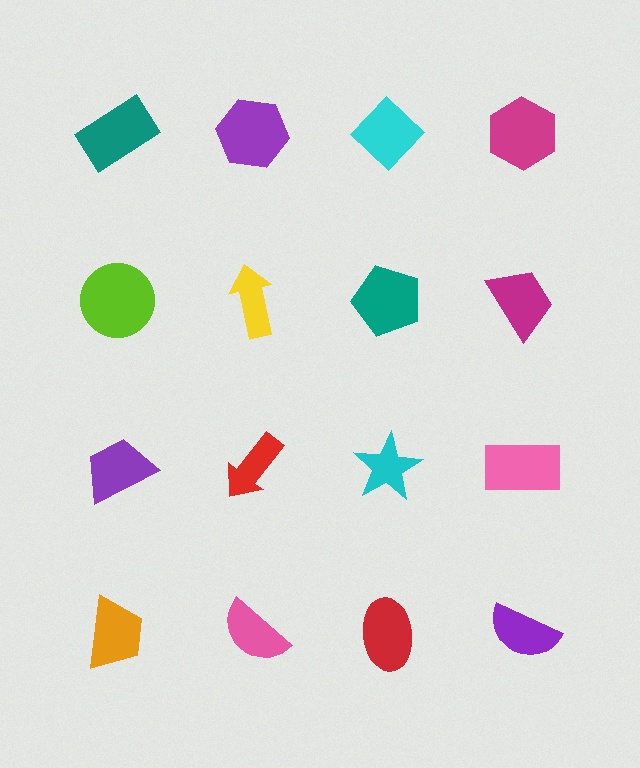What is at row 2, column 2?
A yellow arrow.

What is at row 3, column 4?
A pink rectangle.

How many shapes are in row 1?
4 shapes.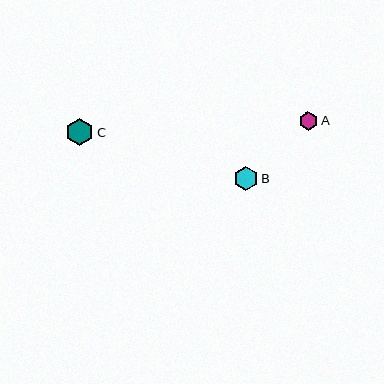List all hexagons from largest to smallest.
From largest to smallest: C, B, A.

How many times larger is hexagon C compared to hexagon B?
Hexagon C is approximately 1.2 times the size of hexagon B.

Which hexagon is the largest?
Hexagon C is the largest with a size of approximately 28 pixels.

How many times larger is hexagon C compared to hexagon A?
Hexagon C is approximately 1.5 times the size of hexagon A.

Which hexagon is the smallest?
Hexagon A is the smallest with a size of approximately 18 pixels.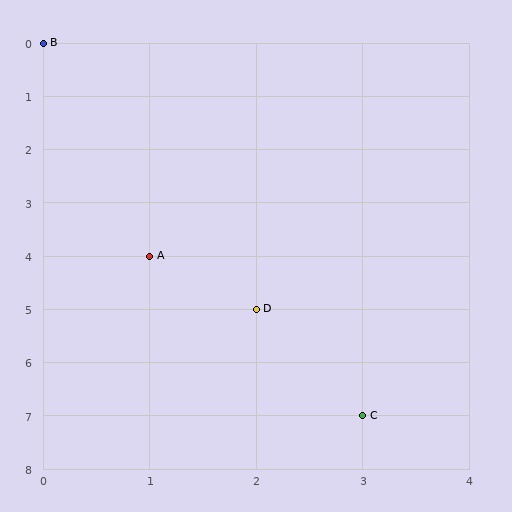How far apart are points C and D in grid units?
Points C and D are 1 column and 2 rows apart (about 2.2 grid units diagonally).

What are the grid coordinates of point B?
Point B is at grid coordinates (0, 0).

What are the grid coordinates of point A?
Point A is at grid coordinates (1, 4).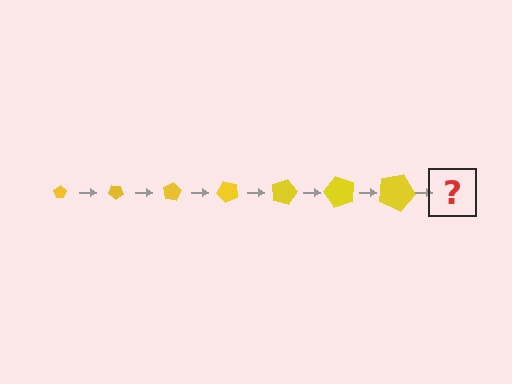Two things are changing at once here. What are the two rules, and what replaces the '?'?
The two rules are that the pentagon grows larger each step and it rotates 40 degrees each step. The '?' should be a pentagon, larger than the previous one and rotated 280 degrees from the start.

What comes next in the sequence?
The next element should be a pentagon, larger than the previous one and rotated 280 degrees from the start.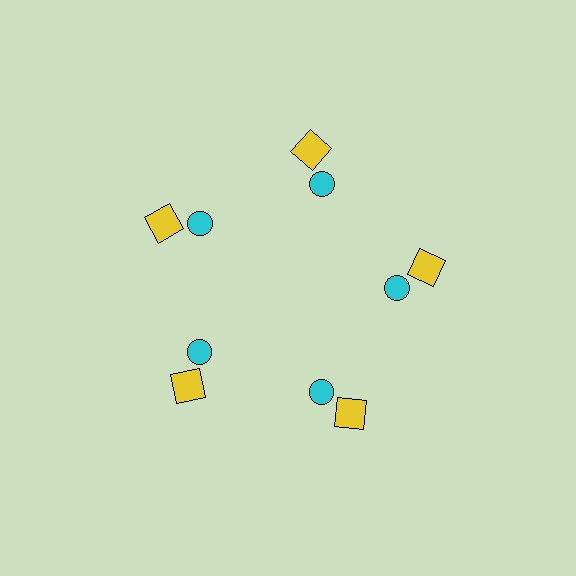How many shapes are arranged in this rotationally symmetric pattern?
There are 10 shapes, arranged in 5 groups of 2.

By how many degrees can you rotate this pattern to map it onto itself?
The pattern maps onto itself every 72 degrees of rotation.